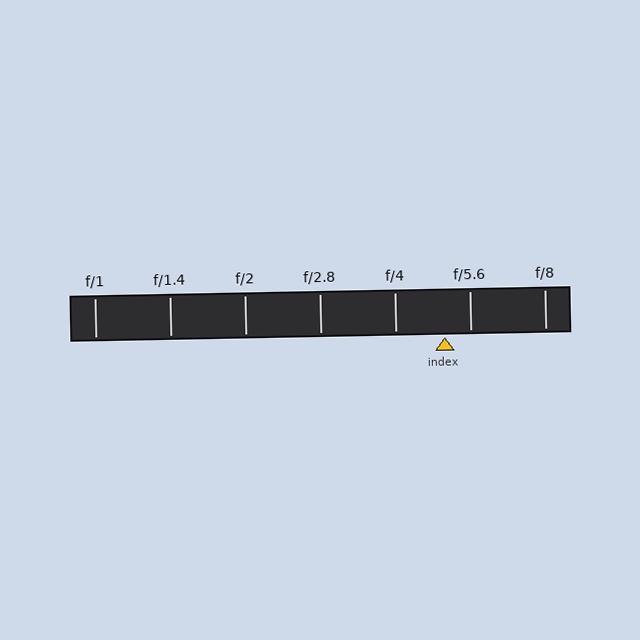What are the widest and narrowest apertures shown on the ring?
The widest aperture shown is f/1 and the narrowest is f/8.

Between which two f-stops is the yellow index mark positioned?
The index mark is between f/4 and f/5.6.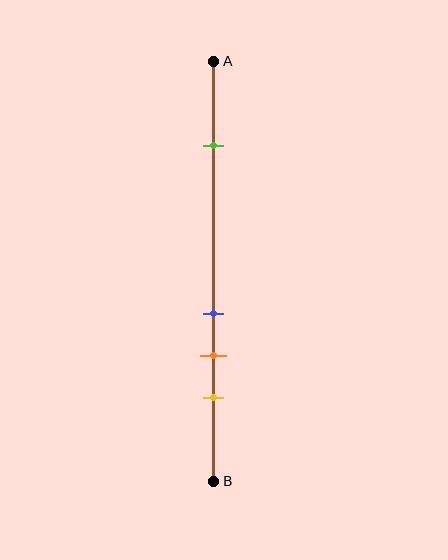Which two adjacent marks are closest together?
The blue and orange marks are the closest adjacent pair.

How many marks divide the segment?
There are 4 marks dividing the segment.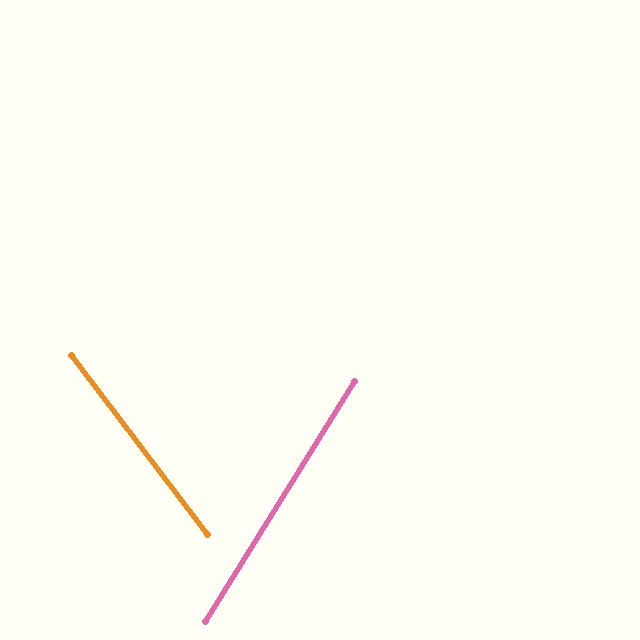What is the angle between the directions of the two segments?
Approximately 69 degrees.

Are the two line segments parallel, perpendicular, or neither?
Neither parallel nor perpendicular — they differ by about 69°.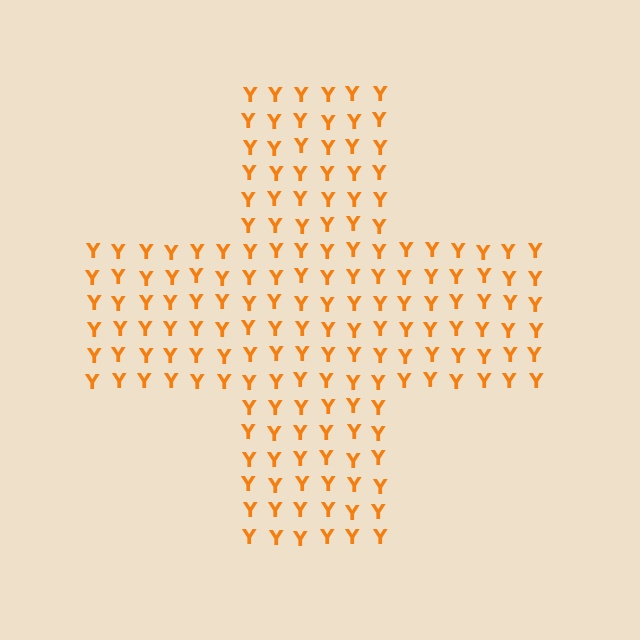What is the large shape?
The large shape is a cross.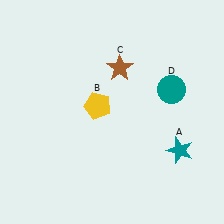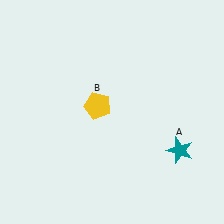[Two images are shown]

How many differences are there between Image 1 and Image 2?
There are 2 differences between the two images.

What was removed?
The teal circle (D), the brown star (C) were removed in Image 2.